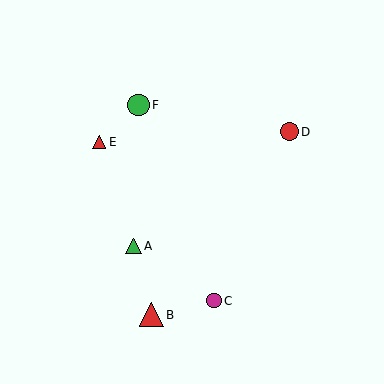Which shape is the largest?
The red triangle (labeled B) is the largest.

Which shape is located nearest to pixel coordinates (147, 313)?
The red triangle (labeled B) at (151, 315) is nearest to that location.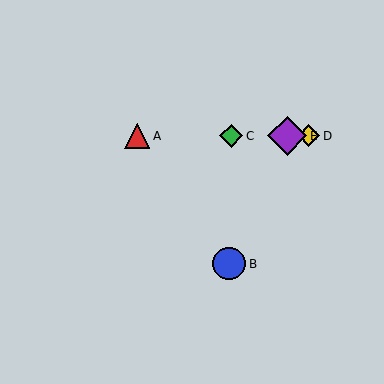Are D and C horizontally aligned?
Yes, both are at y≈136.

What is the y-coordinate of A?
Object A is at y≈136.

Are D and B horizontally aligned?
No, D is at y≈136 and B is at y≈264.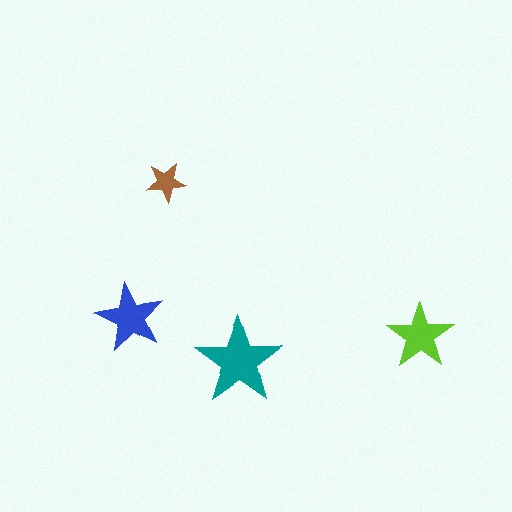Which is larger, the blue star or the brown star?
The blue one.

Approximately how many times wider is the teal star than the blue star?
About 1.5 times wider.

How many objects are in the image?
There are 4 objects in the image.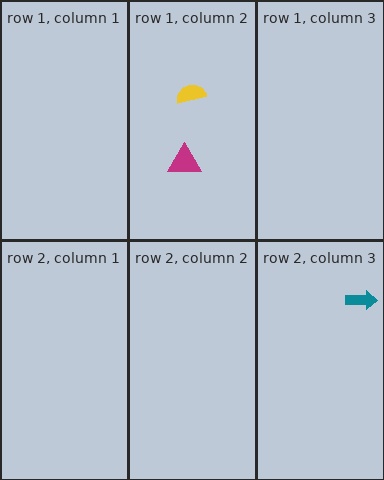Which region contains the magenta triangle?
The row 1, column 2 region.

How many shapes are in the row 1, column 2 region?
2.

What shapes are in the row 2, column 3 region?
The teal arrow.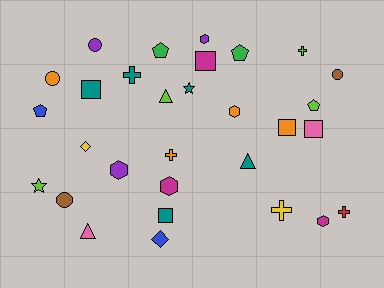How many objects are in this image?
There are 30 objects.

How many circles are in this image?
There are 4 circles.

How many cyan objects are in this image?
There are no cyan objects.